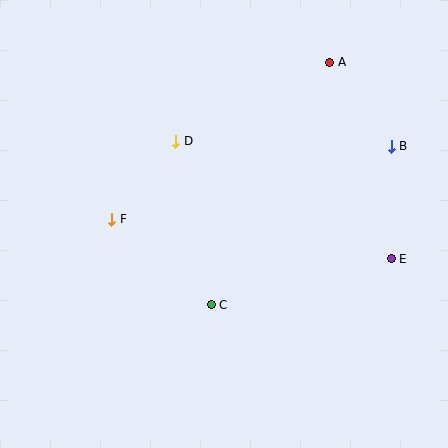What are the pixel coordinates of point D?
Point D is at (176, 141).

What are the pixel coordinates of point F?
Point F is at (112, 219).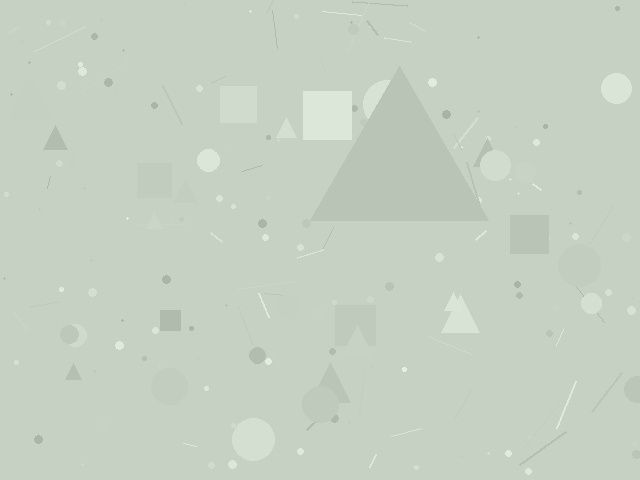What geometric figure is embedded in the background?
A triangle is embedded in the background.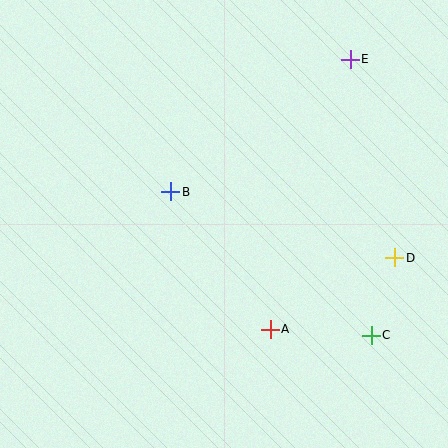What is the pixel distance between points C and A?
The distance between C and A is 101 pixels.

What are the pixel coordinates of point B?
Point B is at (171, 192).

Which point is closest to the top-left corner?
Point B is closest to the top-left corner.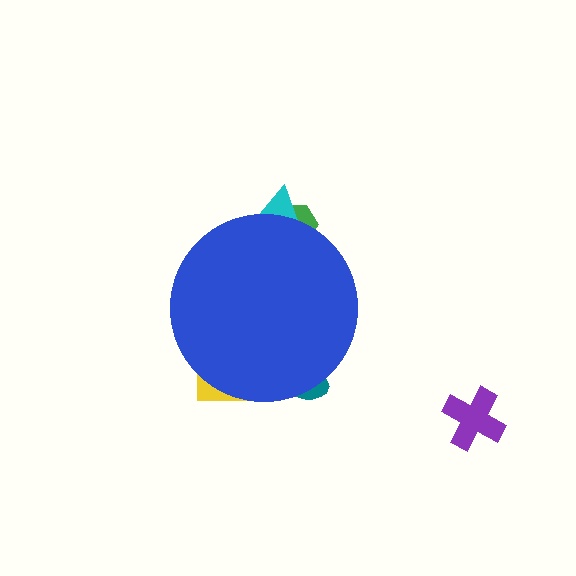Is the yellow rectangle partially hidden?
Yes, the yellow rectangle is partially hidden behind the blue circle.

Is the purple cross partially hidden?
No, the purple cross is fully visible.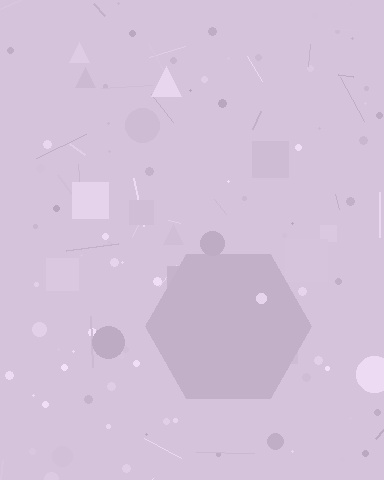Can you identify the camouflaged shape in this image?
The camouflaged shape is a hexagon.